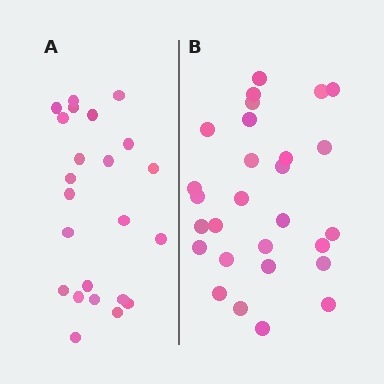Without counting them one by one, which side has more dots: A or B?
Region B (the right region) has more dots.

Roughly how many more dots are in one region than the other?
Region B has about 5 more dots than region A.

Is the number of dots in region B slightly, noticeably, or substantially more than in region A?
Region B has only slightly more — the two regions are fairly close. The ratio is roughly 1.2 to 1.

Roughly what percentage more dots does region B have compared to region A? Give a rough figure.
About 20% more.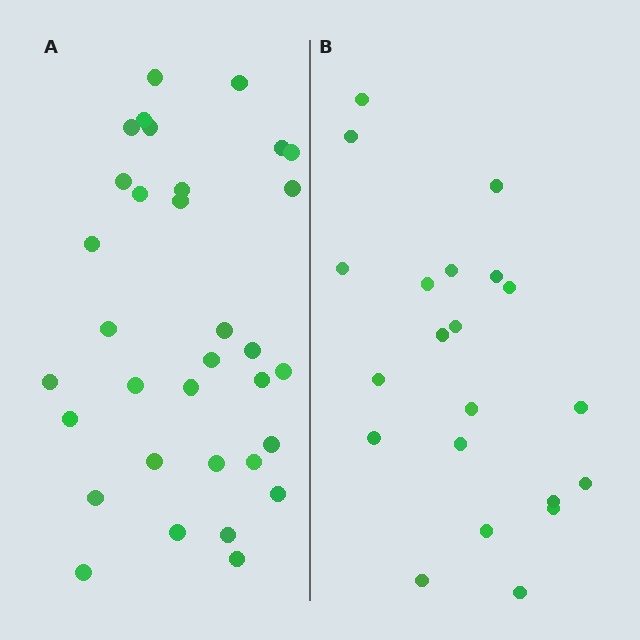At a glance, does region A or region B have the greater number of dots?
Region A (the left region) has more dots.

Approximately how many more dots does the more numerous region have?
Region A has roughly 12 or so more dots than region B.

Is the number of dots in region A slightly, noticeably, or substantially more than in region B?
Region A has substantially more. The ratio is roughly 1.6 to 1.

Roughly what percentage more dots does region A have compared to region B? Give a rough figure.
About 55% more.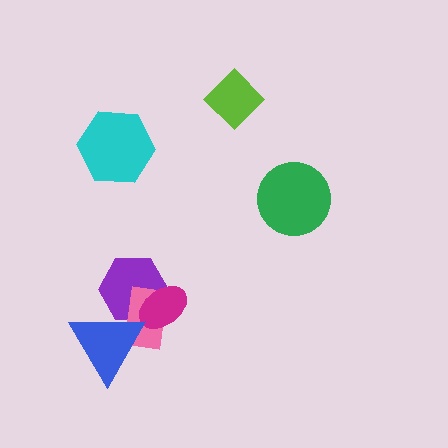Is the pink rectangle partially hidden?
Yes, it is partially covered by another shape.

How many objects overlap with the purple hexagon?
3 objects overlap with the purple hexagon.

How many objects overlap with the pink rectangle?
3 objects overlap with the pink rectangle.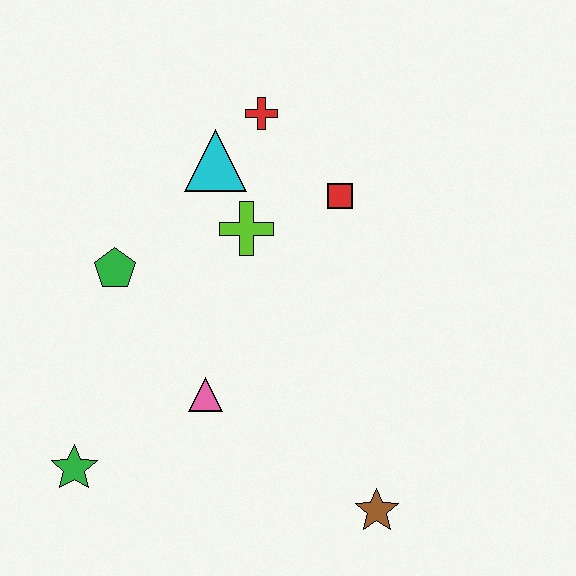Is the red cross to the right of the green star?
Yes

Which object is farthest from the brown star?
The red cross is farthest from the brown star.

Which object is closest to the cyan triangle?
The red cross is closest to the cyan triangle.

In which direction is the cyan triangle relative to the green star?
The cyan triangle is above the green star.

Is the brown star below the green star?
Yes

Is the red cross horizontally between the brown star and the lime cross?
Yes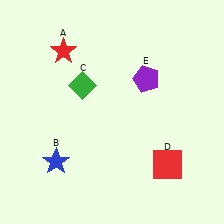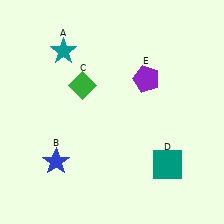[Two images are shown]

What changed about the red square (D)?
In Image 1, D is red. In Image 2, it changed to teal.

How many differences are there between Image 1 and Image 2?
There are 2 differences between the two images.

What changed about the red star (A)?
In Image 1, A is red. In Image 2, it changed to teal.